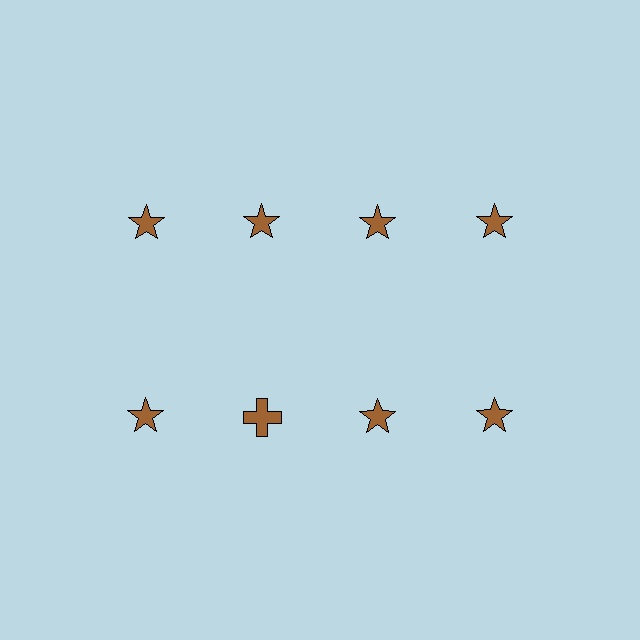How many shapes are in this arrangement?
There are 8 shapes arranged in a grid pattern.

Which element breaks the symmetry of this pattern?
The brown cross in the second row, second from left column breaks the symmetry. All other shapes are brown stars.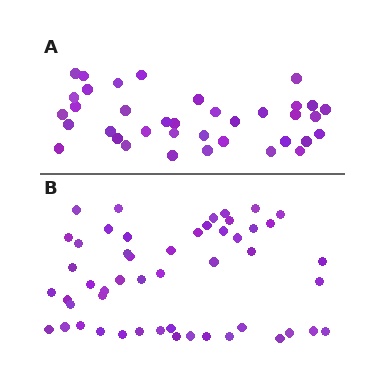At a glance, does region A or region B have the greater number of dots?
Region B (the bottom region) has more dots.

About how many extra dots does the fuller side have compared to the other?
Region B has approximately 15 more dots than region A.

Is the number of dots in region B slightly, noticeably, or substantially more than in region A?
Region B has noticeably more, but not dramatically so. The ratio is roughly 1.4 to 1.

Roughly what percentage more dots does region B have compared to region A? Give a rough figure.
About 40% more.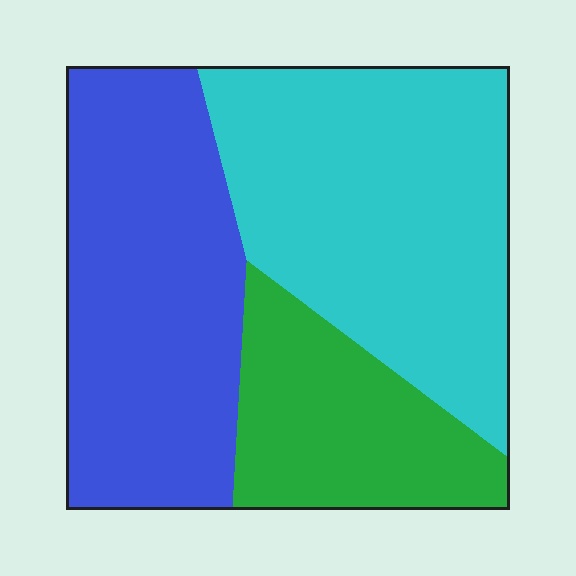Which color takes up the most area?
Cyan, at roughly 40%.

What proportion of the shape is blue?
Blue covers roughly 35% of the shape.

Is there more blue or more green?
Blue.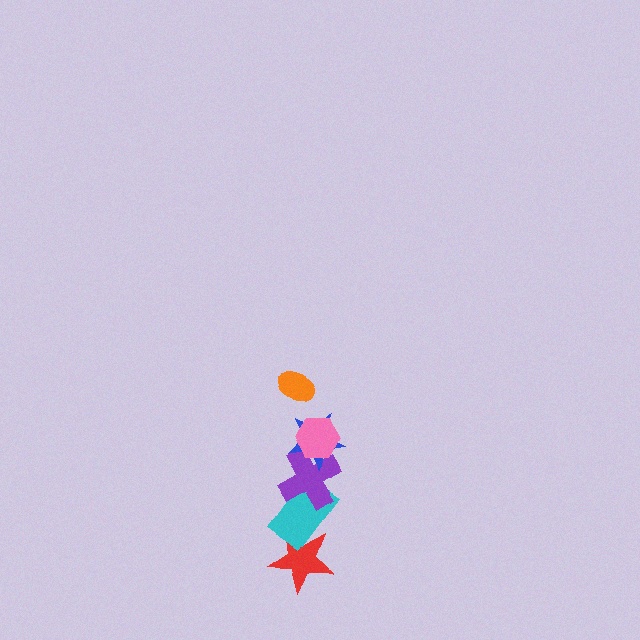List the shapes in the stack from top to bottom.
From top to bottom: the orange ellipse, the pink hexagon, the blue star, the purple cross, the cyan rectangle, the red star.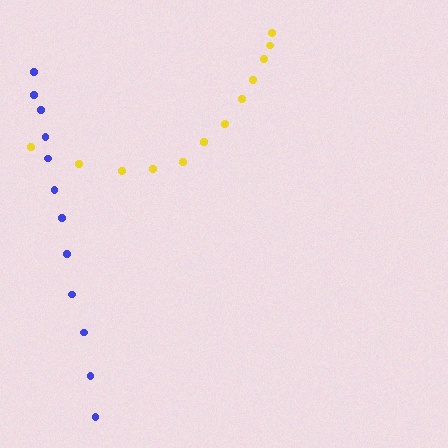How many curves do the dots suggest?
There are 2 distinct paths.